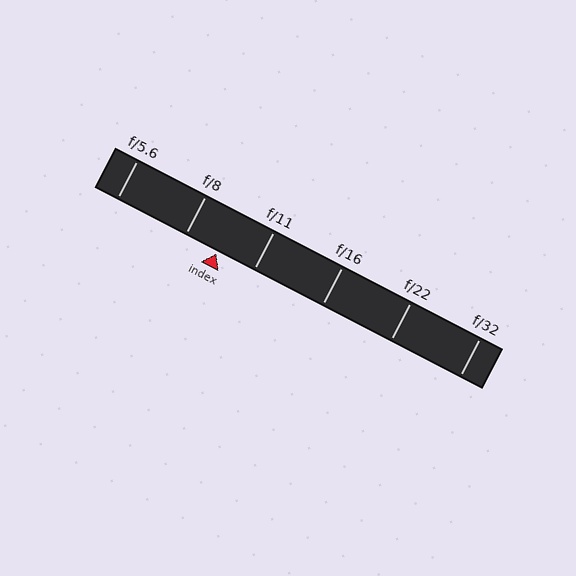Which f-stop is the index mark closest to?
The index mark is closest to f/8.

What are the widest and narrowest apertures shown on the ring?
The widest aperture shown is f/5.6 and the narrowest is f/32.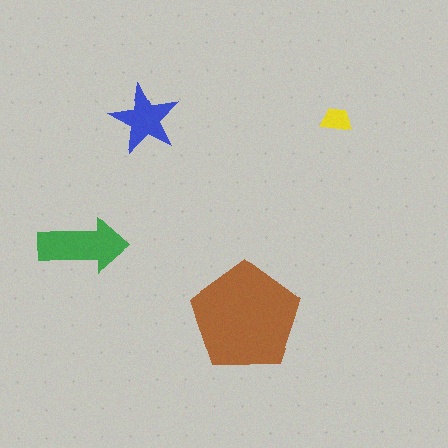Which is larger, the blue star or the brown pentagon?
The brown pentagon.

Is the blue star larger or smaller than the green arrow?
Smaller.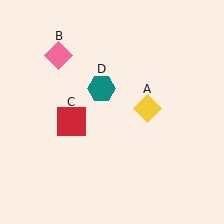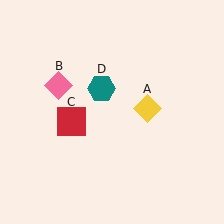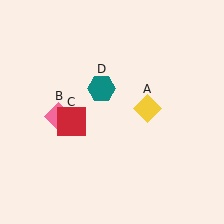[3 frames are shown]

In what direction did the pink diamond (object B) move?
The pink diamond (object B) moved down.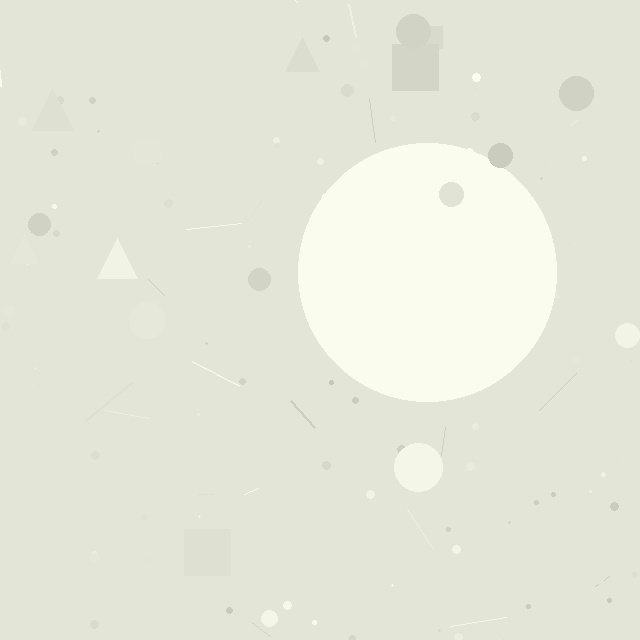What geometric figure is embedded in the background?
A circle is embedded in the background.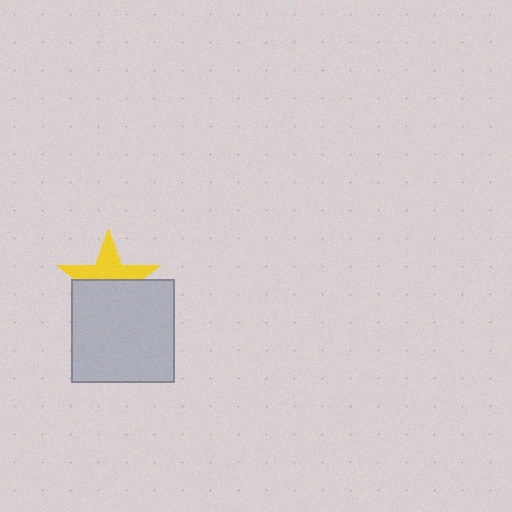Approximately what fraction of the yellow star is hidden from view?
Roughly 52% of the yellow star is hidden behind the light gray square.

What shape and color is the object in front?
The object in front is a light gray square.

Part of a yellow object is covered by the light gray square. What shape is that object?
It is a star.